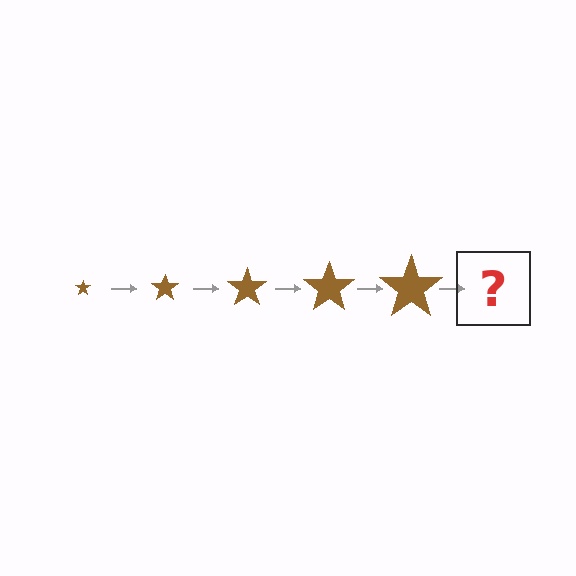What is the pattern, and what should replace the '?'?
The pattern is that the star gets progressively larger each step. The '?' should be a brown star, larger than the previous one.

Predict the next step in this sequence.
The next step is a brown star, larger than the previous one.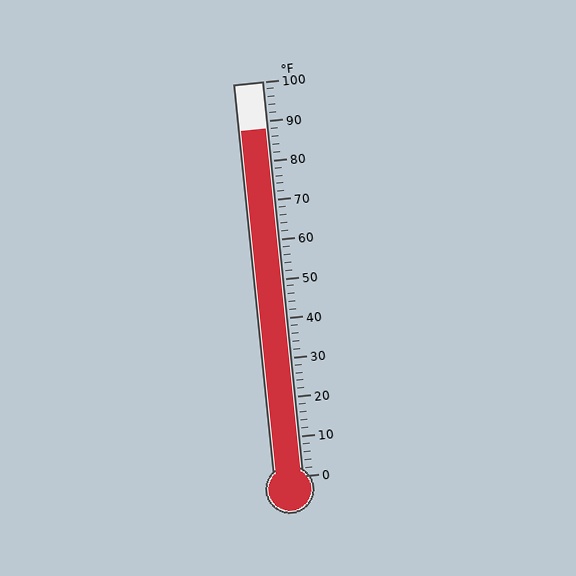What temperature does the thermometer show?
The thermometer shows approximately 88°F.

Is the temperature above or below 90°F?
The temperature is below 90°F.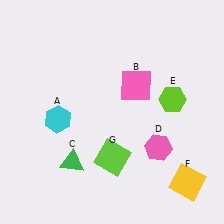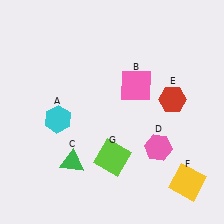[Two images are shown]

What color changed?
The hexagon (E) changed from lime in Image 1 to red in Image 2.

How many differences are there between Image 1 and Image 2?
There is 1 difference between the two images.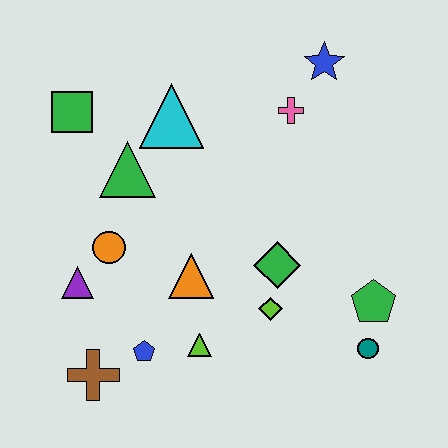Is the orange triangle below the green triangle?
Yes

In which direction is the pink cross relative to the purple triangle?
The pink cross is to the right of the purple triangle.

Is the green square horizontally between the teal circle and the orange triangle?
No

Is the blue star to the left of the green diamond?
No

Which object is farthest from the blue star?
The brown cross is farthest from the blue star.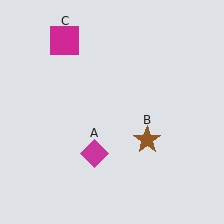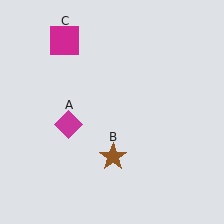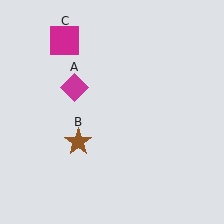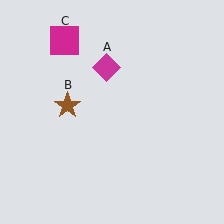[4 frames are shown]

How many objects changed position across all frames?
2 objects changed position: magenta diamond (object A), brown star (object B).